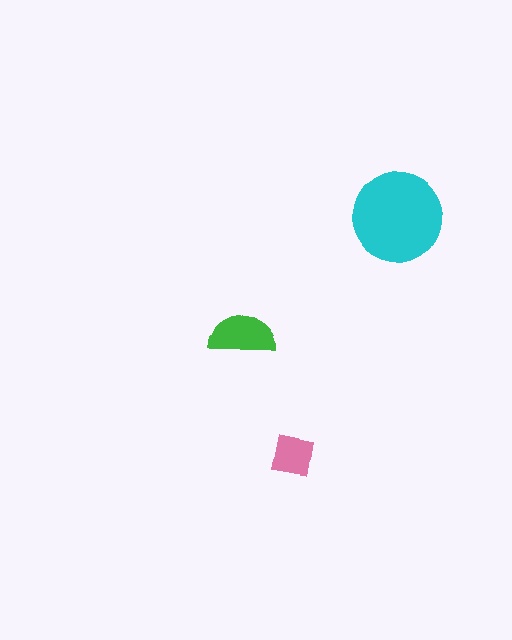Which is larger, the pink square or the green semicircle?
The green semicircle.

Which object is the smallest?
The pink square.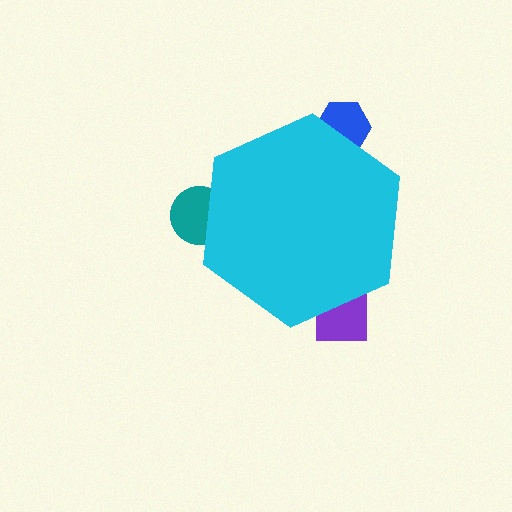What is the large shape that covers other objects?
A cyan hexagon.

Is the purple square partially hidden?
Yes, the purple square is partially hidden behind the cyan hexagon.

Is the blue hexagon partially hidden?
Yes, the blue hexagon is partially hidden behind the cyan hexagon.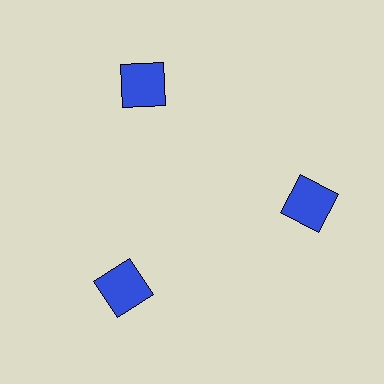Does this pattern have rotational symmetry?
Yes, this pattern has 3-fold rotational symmetry. It looks the same after rotating 120 degrees around the center.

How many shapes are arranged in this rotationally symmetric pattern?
There are 3 shapes, arranged in 3 groups of 1.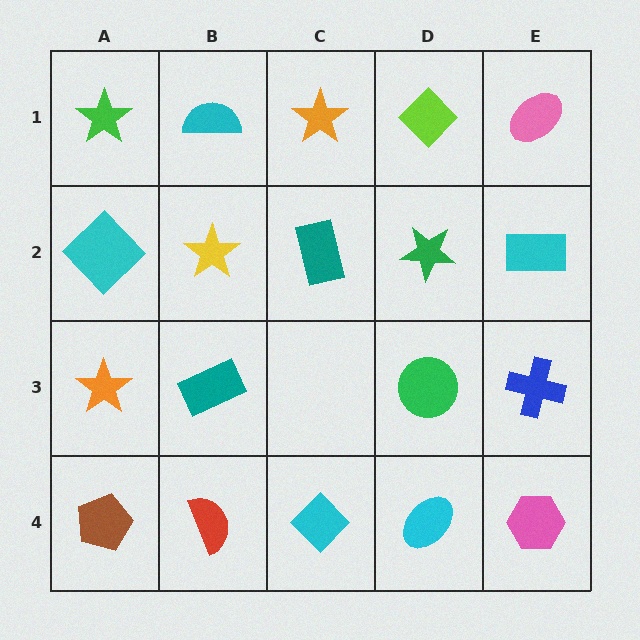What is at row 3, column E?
A blue cross.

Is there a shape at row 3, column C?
No, that cell is empty.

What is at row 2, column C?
A teal rectangle.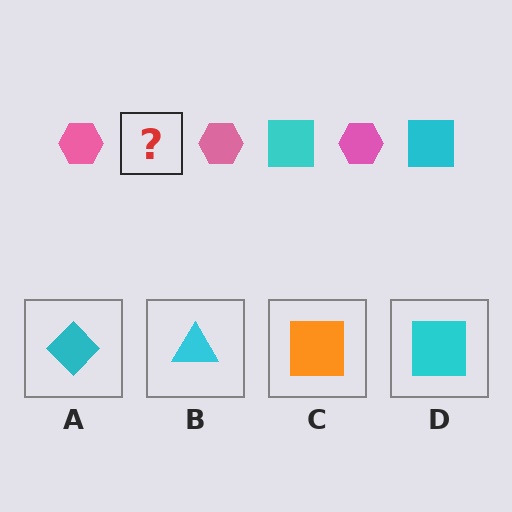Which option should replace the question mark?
Option D.